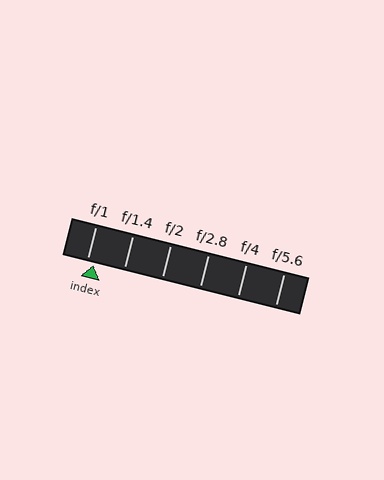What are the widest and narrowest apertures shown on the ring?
The widest aperture shown is f/1 and the narrowest is f/5.6.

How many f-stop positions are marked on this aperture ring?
There are 6 f-stop positions marked.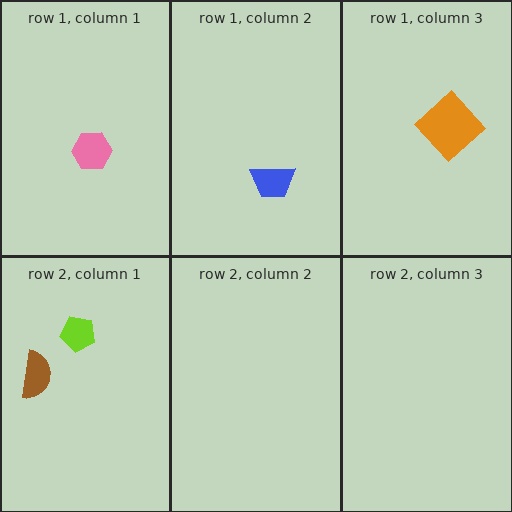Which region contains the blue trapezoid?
The row 1, column 2 region.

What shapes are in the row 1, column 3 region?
The orange diamond.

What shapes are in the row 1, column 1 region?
The pink hexagon.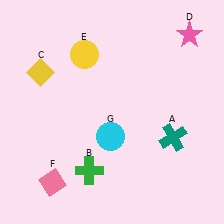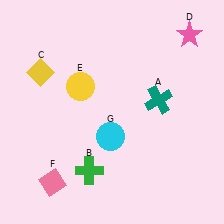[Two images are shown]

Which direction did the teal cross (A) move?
The teal cross (A) moved up.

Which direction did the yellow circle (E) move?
The yellow circle (E) moved down.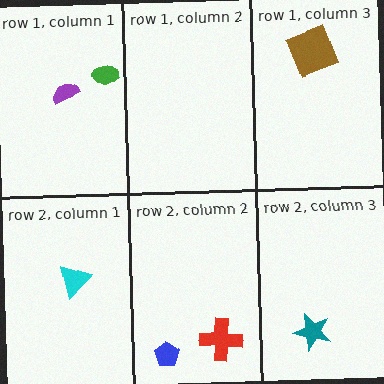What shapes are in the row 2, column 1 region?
The cyan triangle.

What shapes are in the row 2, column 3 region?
The teal star.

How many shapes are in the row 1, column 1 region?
2.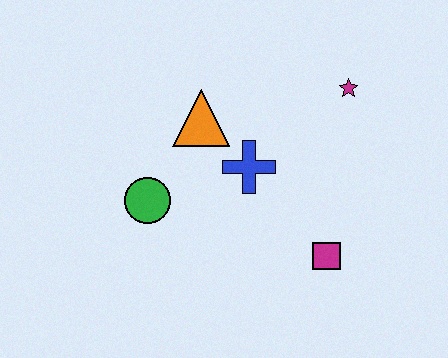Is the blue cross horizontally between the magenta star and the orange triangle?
Yes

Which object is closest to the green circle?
The orange triangle is closest to the green circle.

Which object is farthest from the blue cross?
The magenta star is farthest from the blue cross.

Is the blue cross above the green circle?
Yes